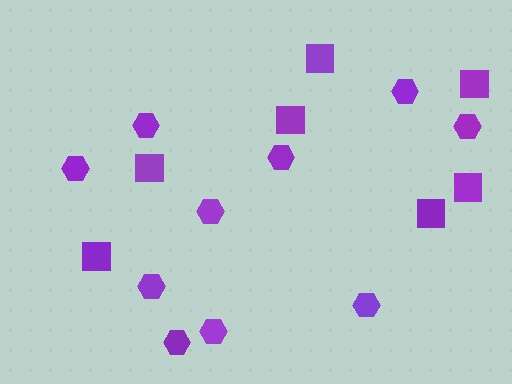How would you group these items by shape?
There are 2 groups: one group of hexagons (10) and one group of squares (7).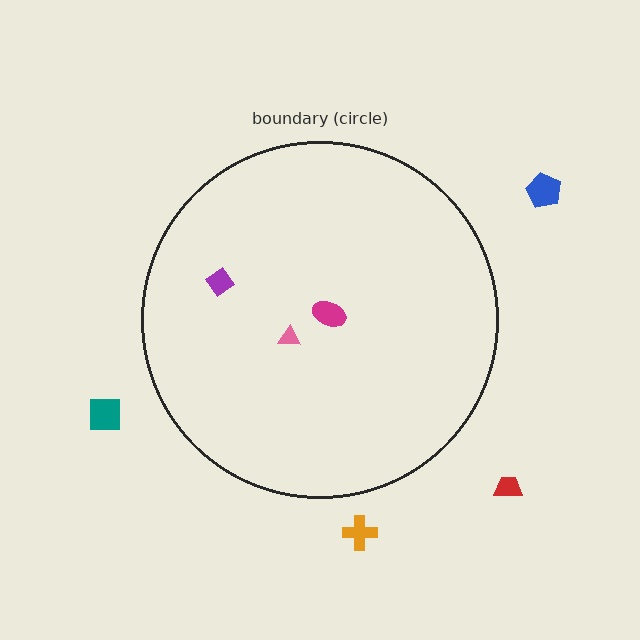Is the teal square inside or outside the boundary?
Outside.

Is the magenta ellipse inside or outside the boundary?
Inside.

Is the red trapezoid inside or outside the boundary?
Outside.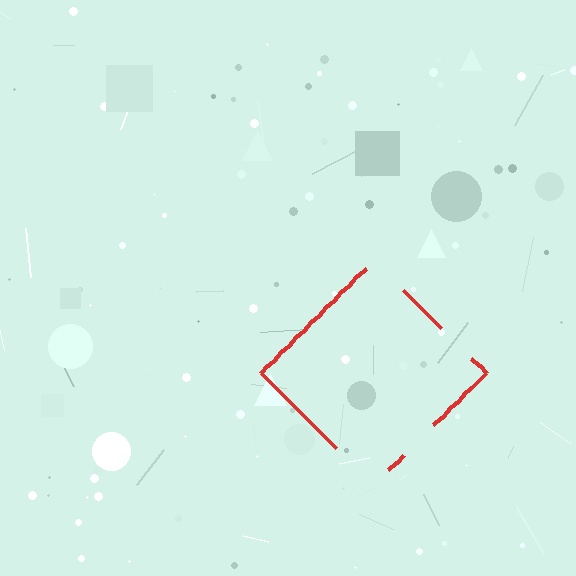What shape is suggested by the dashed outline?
The dashed outline suggests a diamond.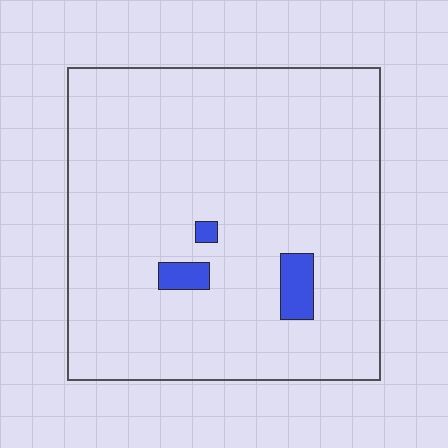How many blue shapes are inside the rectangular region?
3.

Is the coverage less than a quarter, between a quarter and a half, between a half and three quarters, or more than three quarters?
Less than a quarter.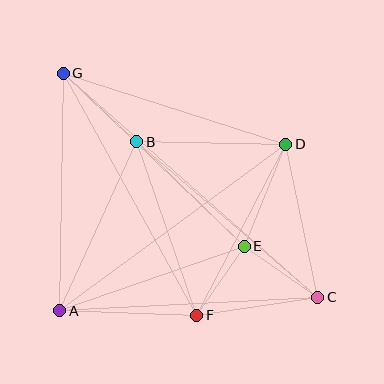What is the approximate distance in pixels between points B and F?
The distance between B and F is approximately 184 pixels.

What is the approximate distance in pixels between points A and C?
The distance between A and C is approximately 258 pixels.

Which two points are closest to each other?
Points E and F are closest to each other.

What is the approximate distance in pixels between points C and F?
The distance between C and F is approximately 122 pixels.